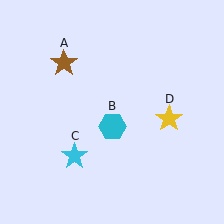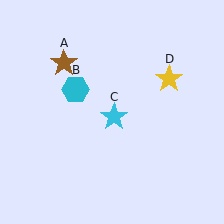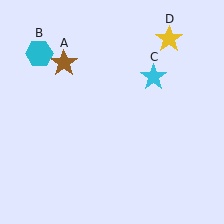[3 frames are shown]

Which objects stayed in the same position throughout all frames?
Brown star (object A) remained stationary.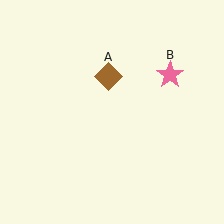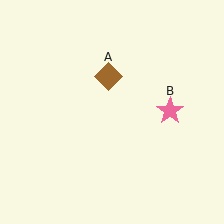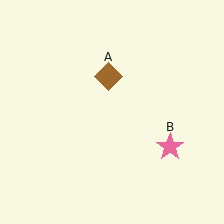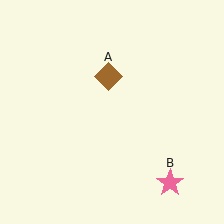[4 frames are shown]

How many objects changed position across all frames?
1 object changed position: pink star (object B).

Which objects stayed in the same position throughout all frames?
Brown diamond (object A) remained stationary.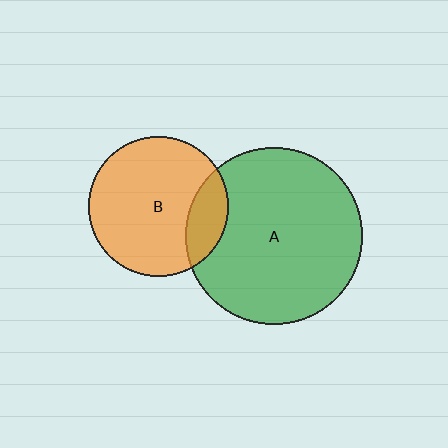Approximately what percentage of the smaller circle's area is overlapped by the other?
Approximately 20%.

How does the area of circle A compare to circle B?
Approximately 1.6 times.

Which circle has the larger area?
Circle A (green).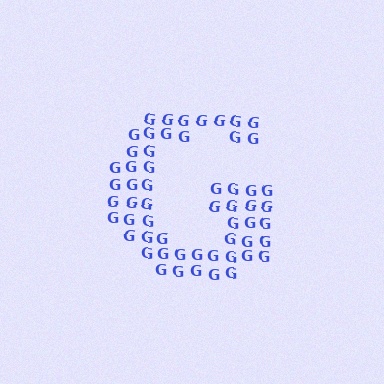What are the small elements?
The small elements are letter G's.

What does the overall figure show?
The overall figure shows the letter G.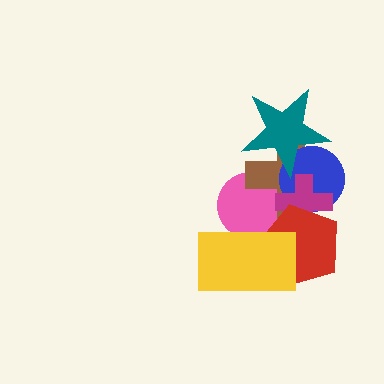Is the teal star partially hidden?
No, no other shape covers it.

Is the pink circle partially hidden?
Yes, it is partially covered by another shape.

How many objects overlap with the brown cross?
5 objects overlap with the brown cross.